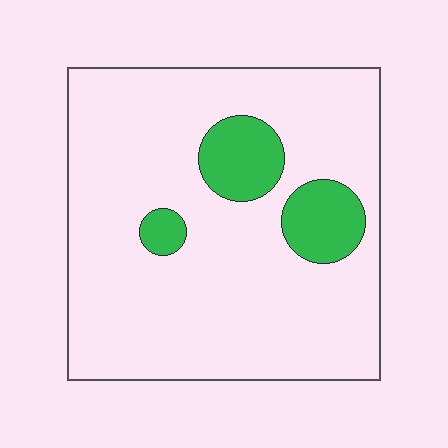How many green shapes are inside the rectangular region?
3.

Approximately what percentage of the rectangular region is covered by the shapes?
Approximately 15%.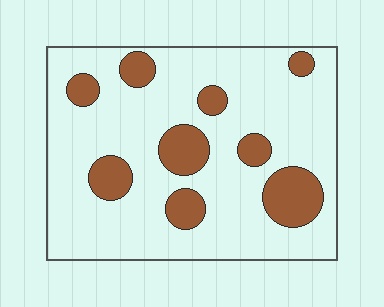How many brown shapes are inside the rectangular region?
9.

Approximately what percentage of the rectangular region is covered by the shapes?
Approximately 20%.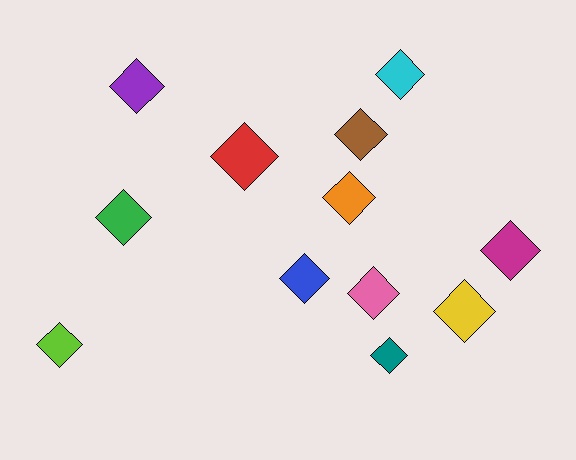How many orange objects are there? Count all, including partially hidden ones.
There is 1 orange object.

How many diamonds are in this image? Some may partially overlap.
There are 12 diamonds.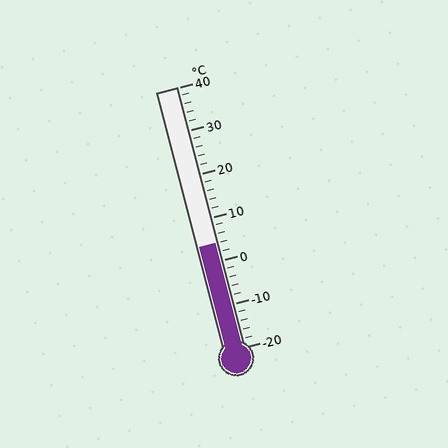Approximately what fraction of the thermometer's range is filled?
The thermometer is filled to approximately 40% of its range.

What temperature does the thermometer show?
The thermometer shows approximately 4°C.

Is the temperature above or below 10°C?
The temperature is below 10°C.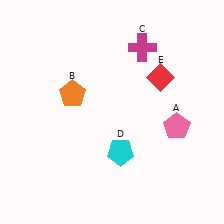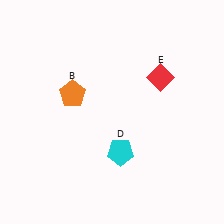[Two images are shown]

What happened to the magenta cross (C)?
The magenta cross (C) was removed in Image 2. It was in the top-right area of Image 1.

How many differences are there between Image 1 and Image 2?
There are 2 differences between the two images.